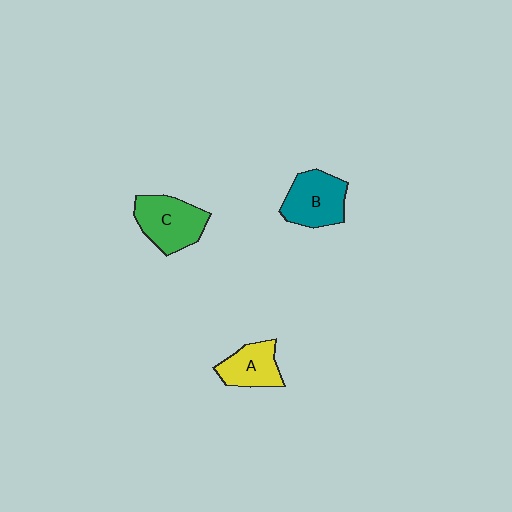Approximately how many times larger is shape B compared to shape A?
Approximately 1.3 times.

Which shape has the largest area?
Shape C (green).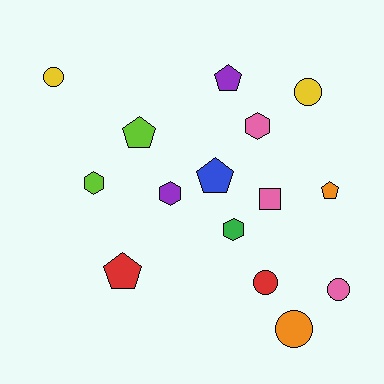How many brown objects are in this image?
There are no brown objects.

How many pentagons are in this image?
There are 5 pentagons.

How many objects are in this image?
There are 15 objects.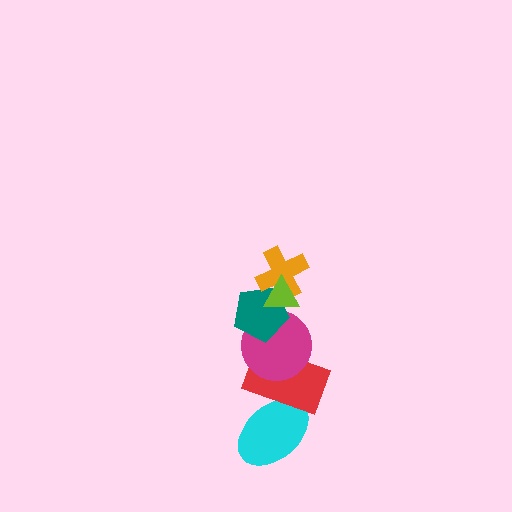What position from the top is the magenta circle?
The magenta circle is 4th from the top.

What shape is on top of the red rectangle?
The magenta circle is on top of the red rectangle.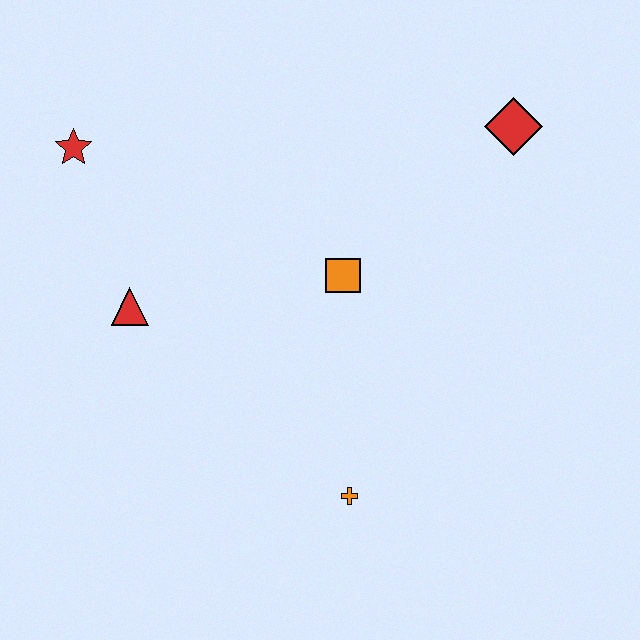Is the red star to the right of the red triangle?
No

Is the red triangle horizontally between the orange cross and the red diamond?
No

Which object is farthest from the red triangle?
The red diamond is farthest from the red triangle.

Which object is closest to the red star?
The red triangle is closest to the red star.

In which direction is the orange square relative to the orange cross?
The orange square is above the orange cross.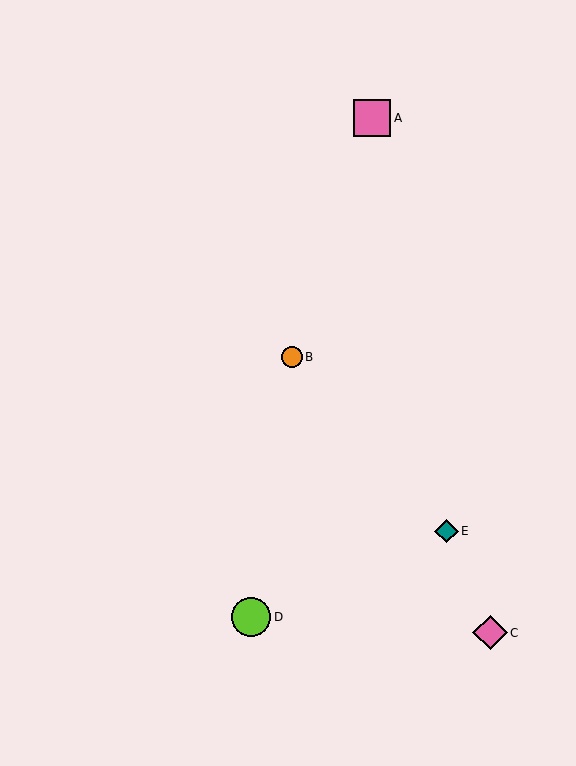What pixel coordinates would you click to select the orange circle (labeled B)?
Click at (292, 357) to select the orange circle B.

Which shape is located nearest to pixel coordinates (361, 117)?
The pink square (labeled A) at (372, 118) is nearest to that location.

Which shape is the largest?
The lime circle (labeled D) is the largest.